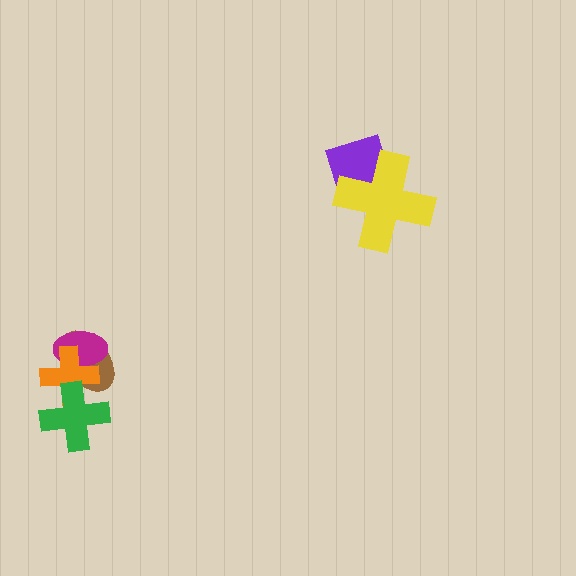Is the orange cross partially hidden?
Yes, it is partially covered by another shape.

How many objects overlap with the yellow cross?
1 object overlaps with the yellow cross.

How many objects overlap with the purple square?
1 object overlaps with the purple square.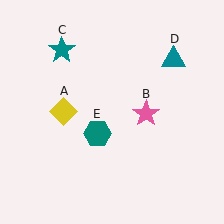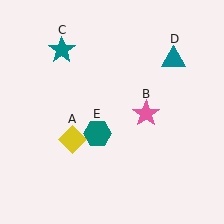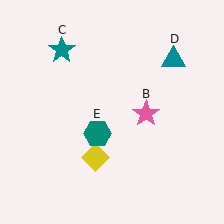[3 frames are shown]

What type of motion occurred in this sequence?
The yellow diamond (object A) rotated counterclockwise around the center of the scene.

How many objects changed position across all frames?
1 object changed position: yellow diamond (object A).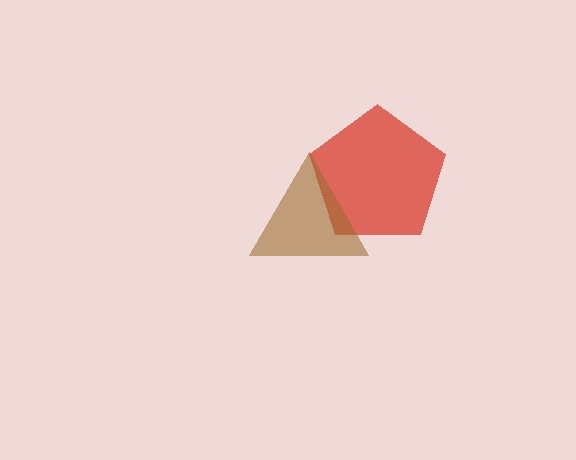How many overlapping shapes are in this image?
There are 2 overlapping shapes in the image.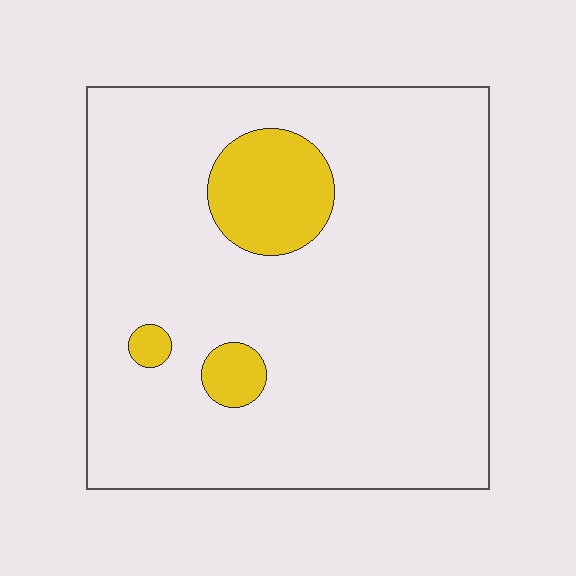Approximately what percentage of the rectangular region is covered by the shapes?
Approximately 10%.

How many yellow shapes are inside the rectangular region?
3.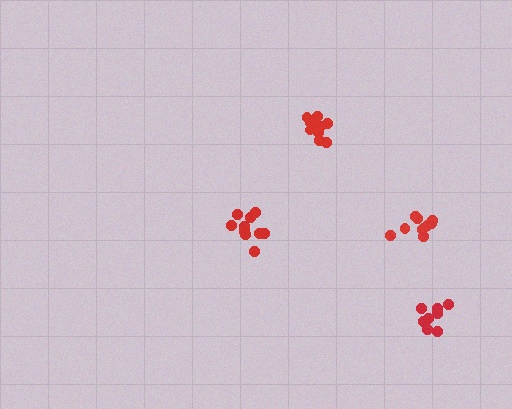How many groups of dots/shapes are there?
There are 4 groups.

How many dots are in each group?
Group 1: 10 dots, Group 2: 10 dots, Group 3: 10 dots, Group 4: 8 dots (38 total).